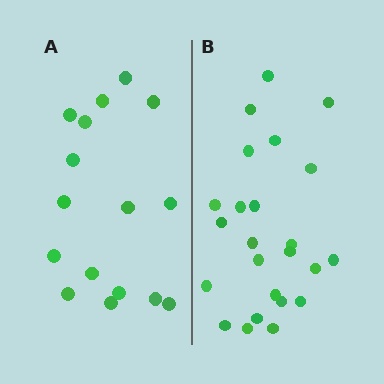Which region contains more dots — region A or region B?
Region B (the right region) has more dots.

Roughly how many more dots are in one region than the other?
Region B has roughly 8 or so more dots than region A.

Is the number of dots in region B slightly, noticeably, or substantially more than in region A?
Region B has substantially more. The ratio is roughly 1.5 to 1.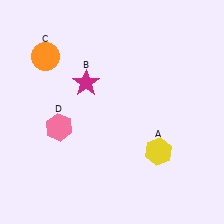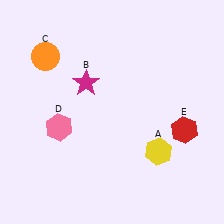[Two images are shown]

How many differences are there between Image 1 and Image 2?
There is 1 difference between the two images.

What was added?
A red hexagon (E) was added in Image 2.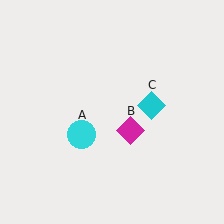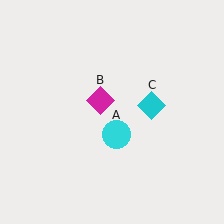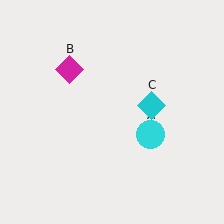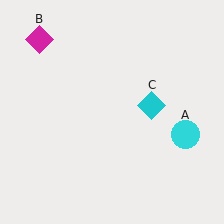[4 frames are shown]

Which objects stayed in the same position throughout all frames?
Cyan diamond (object C) remained stationary.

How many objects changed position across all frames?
2 objects changed position: cyan circle (object A), magenta diamond (object B).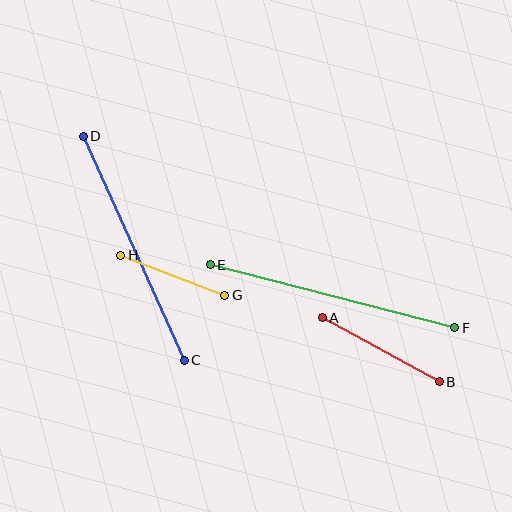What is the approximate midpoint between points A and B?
The midpoint is at approximately (381, 350) pixels.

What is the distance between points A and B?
The distance is approximately 133 pixels.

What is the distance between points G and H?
The distance is approximately 111 pixels.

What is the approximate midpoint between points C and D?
The midpoint is at approximately (134, 248) pixels.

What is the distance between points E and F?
The distance is approximately 253 pixels.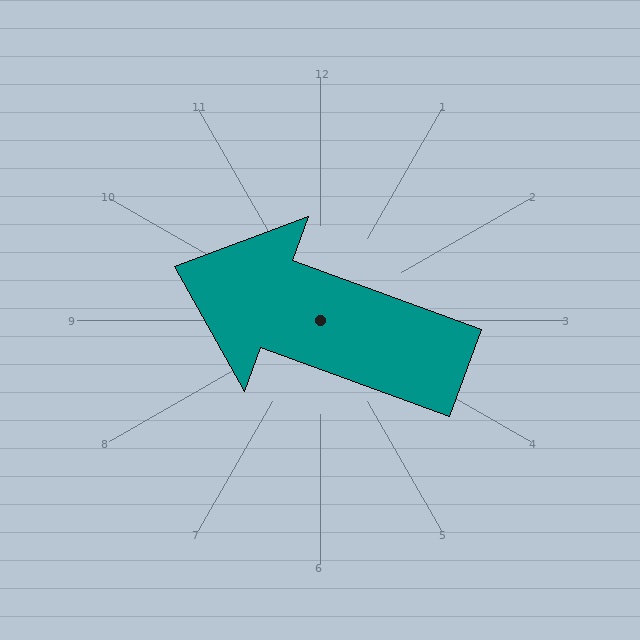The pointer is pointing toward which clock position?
Roughly 10 o'clock.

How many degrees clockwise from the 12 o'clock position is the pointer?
Approximately 290 degrees.